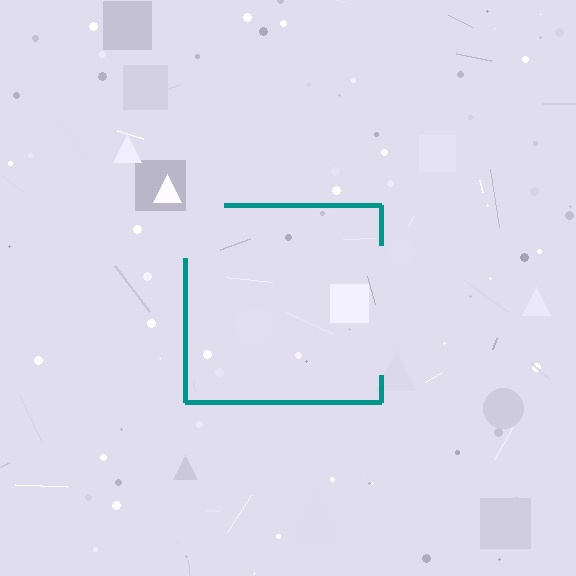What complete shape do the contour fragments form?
The contour fragments form a square.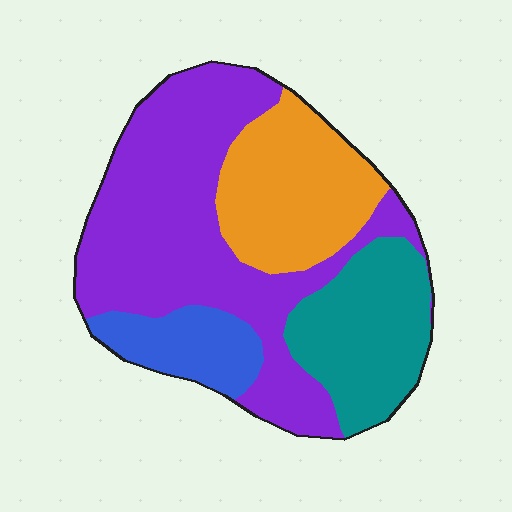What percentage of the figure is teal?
Teal covers roughly 20% of the figure.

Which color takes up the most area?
Purple, at roughly 45%.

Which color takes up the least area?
Blue, at roughly 10%.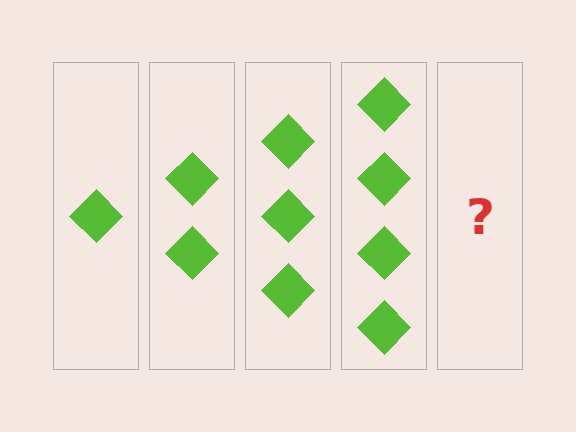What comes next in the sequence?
The next element should be 5 diamonds.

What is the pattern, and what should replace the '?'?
The pattern is that each step adds one more diamond. The '?' should be 5 diamonds.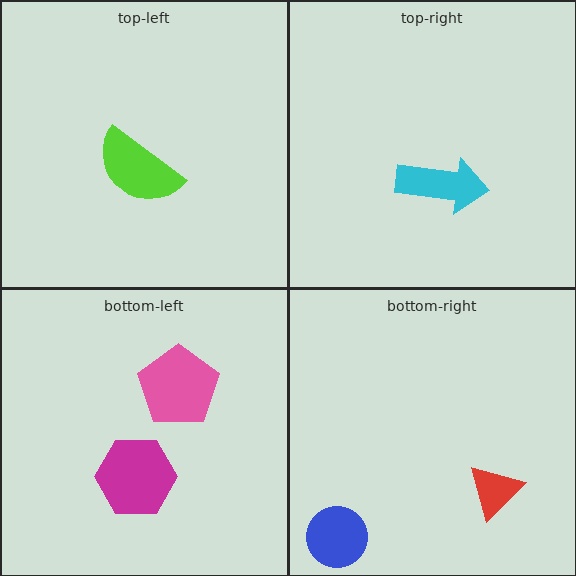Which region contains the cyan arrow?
The top-right region.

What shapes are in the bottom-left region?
The magenta hexagon, the pink pentagon.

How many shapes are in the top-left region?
1.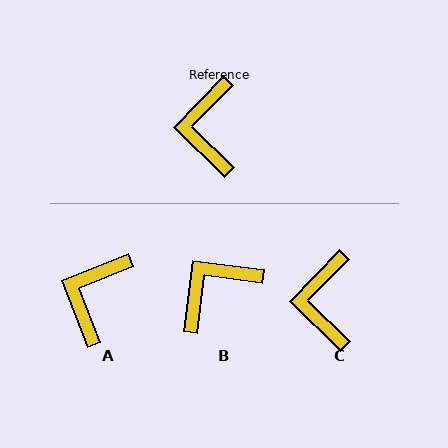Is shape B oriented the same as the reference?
No, it is off by about 53 degrees.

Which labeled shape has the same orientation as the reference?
C.